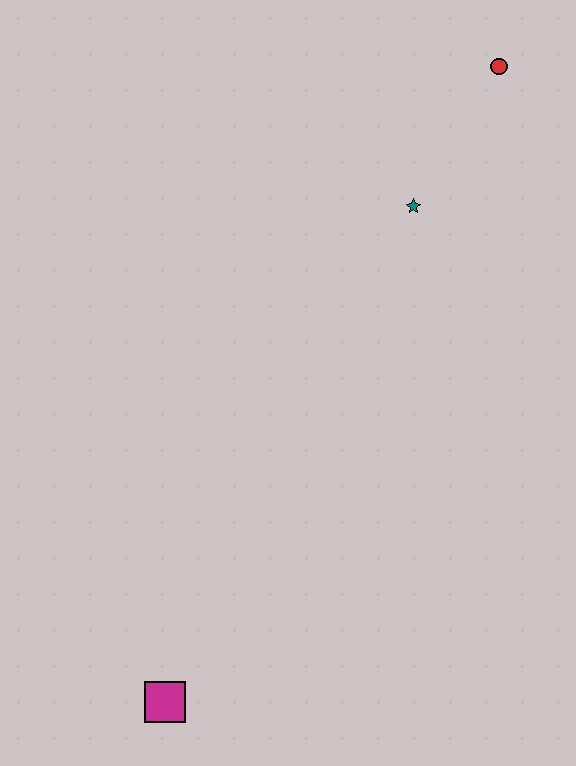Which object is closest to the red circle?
The teal star is closest to the red circle.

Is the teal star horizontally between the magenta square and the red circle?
Yes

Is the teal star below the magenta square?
No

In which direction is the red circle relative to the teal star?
The red circle is above the teal star.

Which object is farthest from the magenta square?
The red circle is farthest from the magenta square.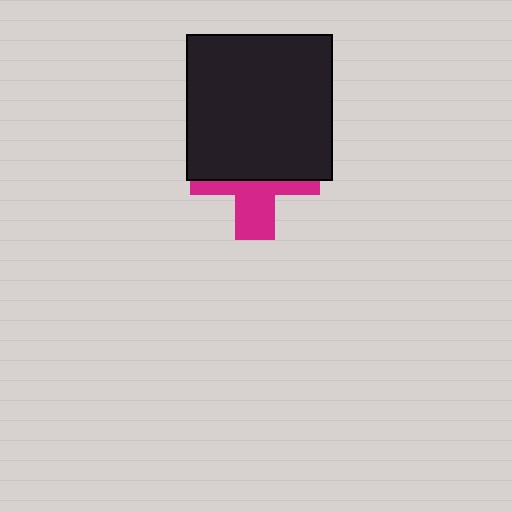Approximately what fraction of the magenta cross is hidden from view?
Roughly 59% of the magenta cross is hidden behind the black square.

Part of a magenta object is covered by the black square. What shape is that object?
It is a cross.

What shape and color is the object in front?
The object in front is a black square.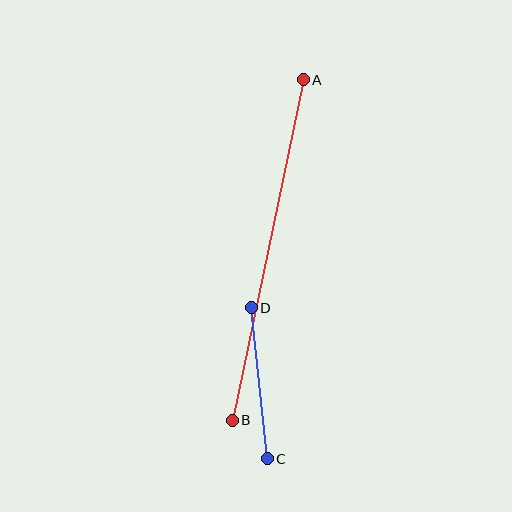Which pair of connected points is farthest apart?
Points A and B are farthest apart.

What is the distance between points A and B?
The distance is approximately 348 pixels.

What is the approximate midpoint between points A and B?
The midpoint is at approximately (268, 250) pixels.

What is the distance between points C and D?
The distance is approximately 152 pixels.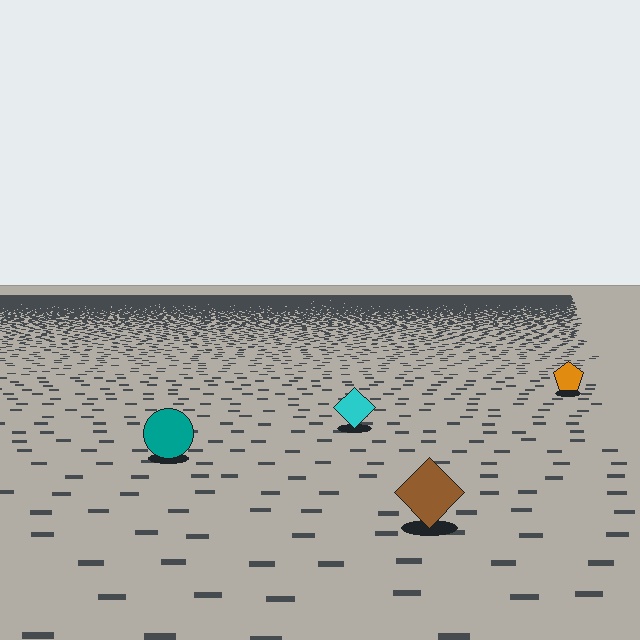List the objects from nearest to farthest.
From nearest to farthest: the brown diamond, the teal circle, the cyan diamond, the orange pentagon.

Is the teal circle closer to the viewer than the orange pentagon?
Yes. The teal circle is closer — you can tell from the texture gradient: the ground texture is coarser near it.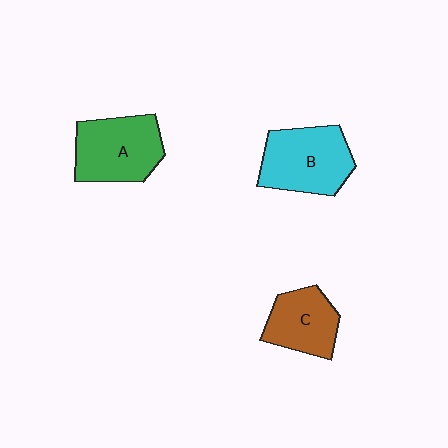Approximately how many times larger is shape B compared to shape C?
Approximately 1.3 times.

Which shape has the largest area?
Shape B (cyan).